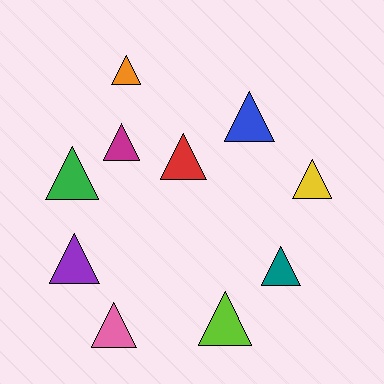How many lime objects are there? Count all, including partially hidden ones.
There is 1 lime object.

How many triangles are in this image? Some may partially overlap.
There are 10 triangles.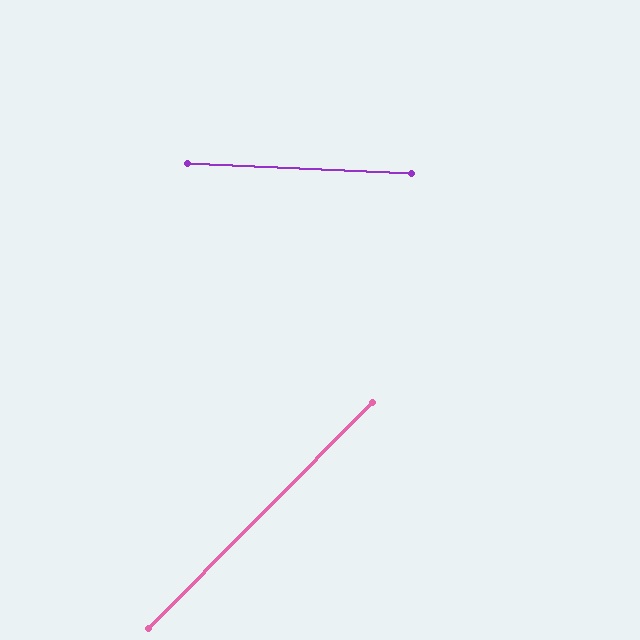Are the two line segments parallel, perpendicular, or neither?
Neither parallel nor perpendicular — they differ by about 48°.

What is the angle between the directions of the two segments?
Approximately 48 degrees.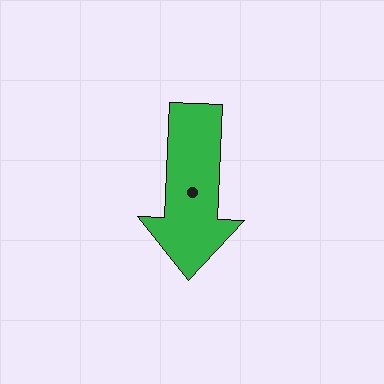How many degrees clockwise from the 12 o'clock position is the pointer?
Approximately 182 degrees.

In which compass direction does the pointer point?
South.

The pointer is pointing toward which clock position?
Roughly 6 o'clock.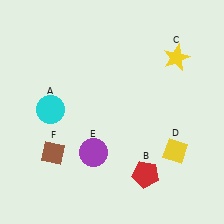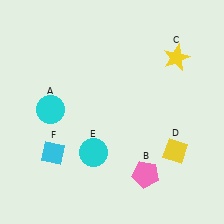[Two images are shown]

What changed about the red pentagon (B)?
In Image 1, B is red. In Image 2, it changed to pink.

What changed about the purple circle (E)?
In Image 1, E is purple. In Image 2, it changed to cyan.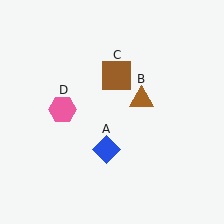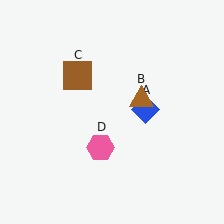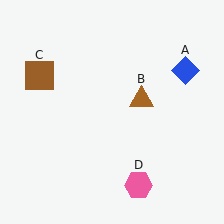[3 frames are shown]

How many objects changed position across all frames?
3 objects changed position: blue diamond (object A), brown square (object C), pink hexagon (object D).